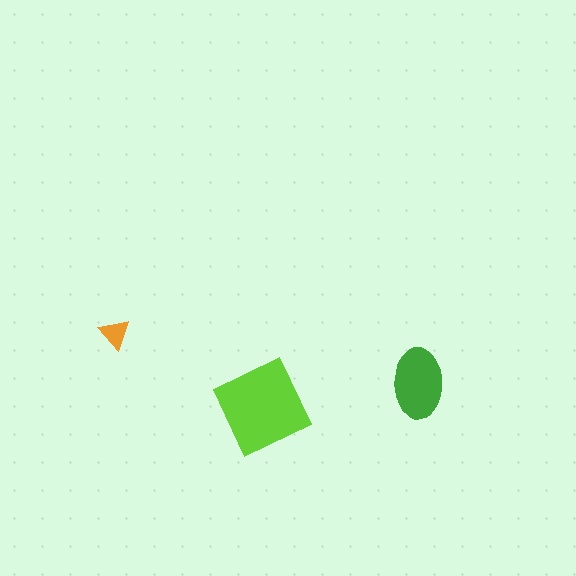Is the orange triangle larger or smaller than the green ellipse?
Smaller.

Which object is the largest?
The lime square.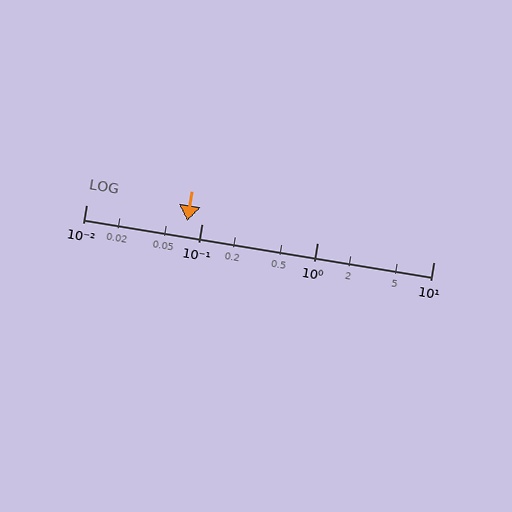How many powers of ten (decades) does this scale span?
The scale spans 3 decades, from 0.01 to 10.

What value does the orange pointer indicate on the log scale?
The pointer indicates approximately 0.075.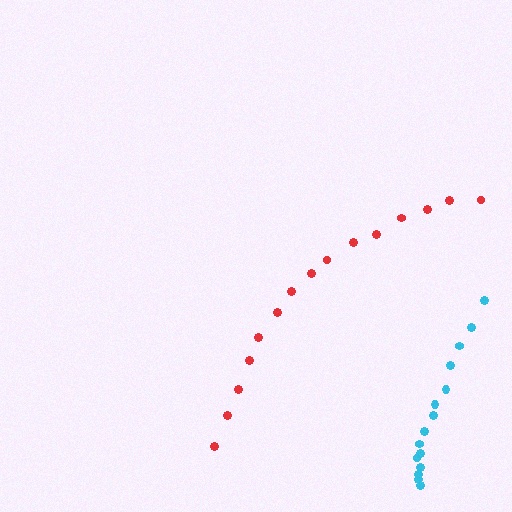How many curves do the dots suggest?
There are 2 distinct paths.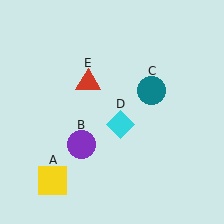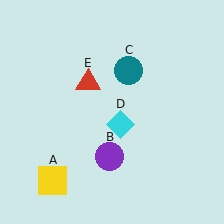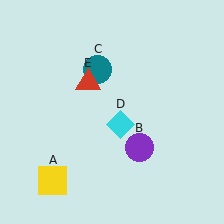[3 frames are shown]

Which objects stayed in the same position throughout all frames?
Yellow square (object A) and cyan diamond (object D) and red triangle (object E) remained stationary.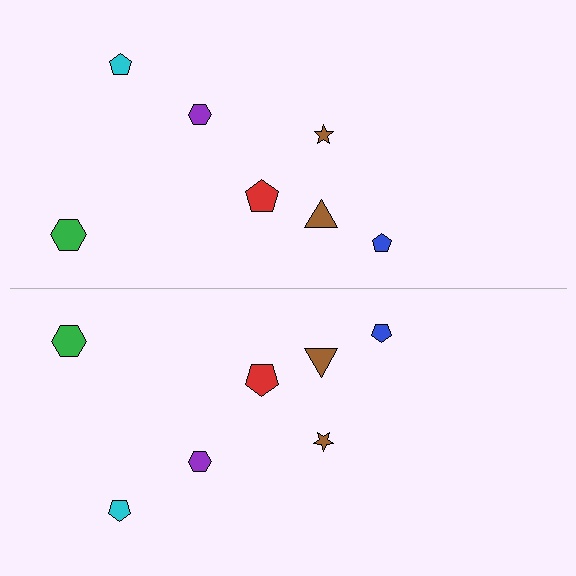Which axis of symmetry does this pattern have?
The pattern has a horizontal axis of symmetry running through the center of the image.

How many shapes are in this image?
There are 14 shapes in this image.